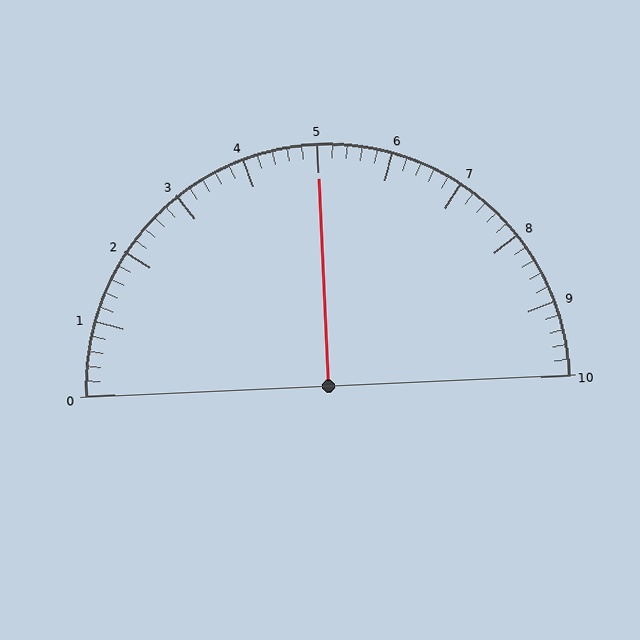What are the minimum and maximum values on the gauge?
The gauge ranges from 0 to 10.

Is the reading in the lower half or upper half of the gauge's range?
The reading is in the upper half of the range (0 to 10).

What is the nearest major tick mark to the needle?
The nearest major tick mark is 5.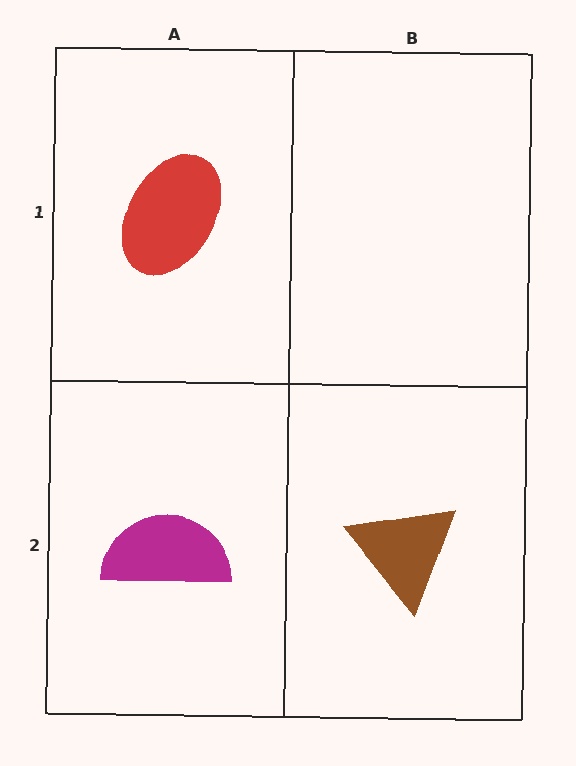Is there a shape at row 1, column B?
No, that cell is empty.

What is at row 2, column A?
A magenta semicircle.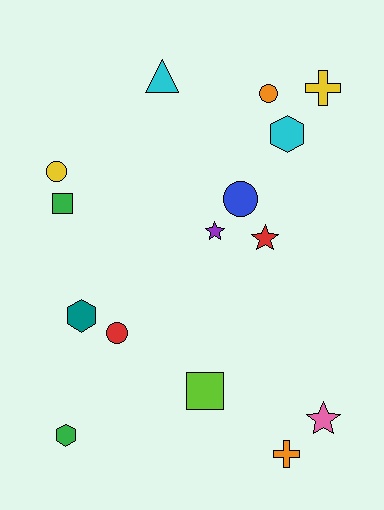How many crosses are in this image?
There are 2 crosses.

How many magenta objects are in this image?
There are no magenta objects.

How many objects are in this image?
There are 15 objects.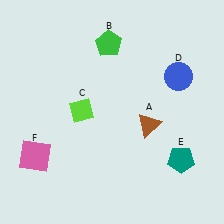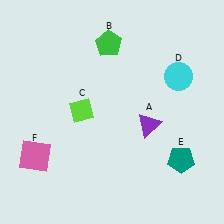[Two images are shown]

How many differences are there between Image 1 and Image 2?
There are 2 differences between the two images.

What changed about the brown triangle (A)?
In Image 1, A is brown. In Image 2, it changed to purple.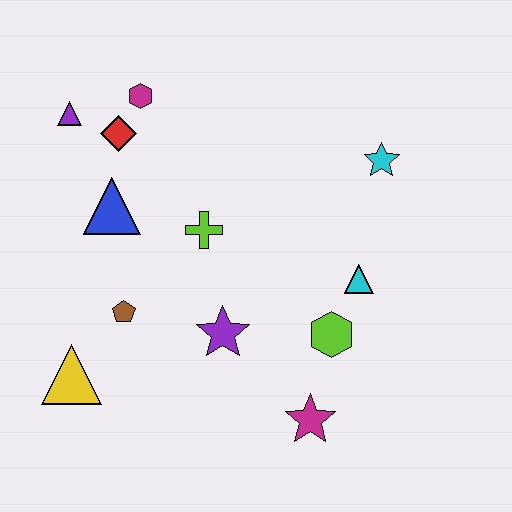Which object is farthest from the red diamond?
The magenta star is farthest from the red diamond.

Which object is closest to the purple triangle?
The red diamond is closest to the purple triangle.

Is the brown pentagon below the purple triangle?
Yes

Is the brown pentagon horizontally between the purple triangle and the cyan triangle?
Yes